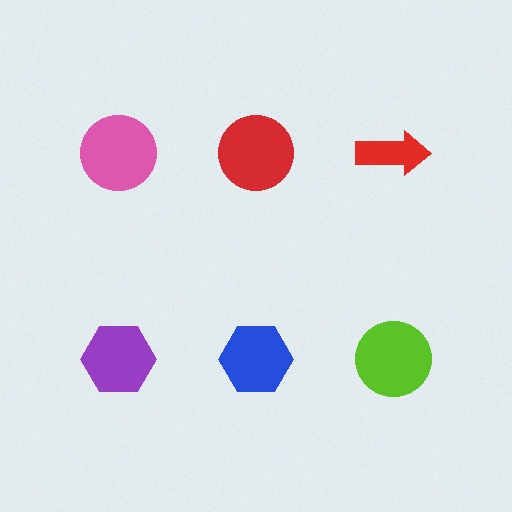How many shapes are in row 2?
3 shapes.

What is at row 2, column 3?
A lime circle.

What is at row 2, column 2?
A blue hexagon.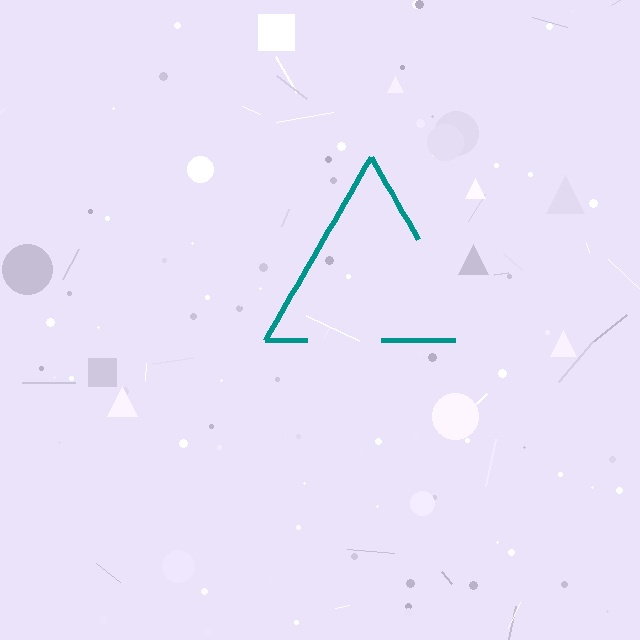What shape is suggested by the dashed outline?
The dashed outline suggests a triangle.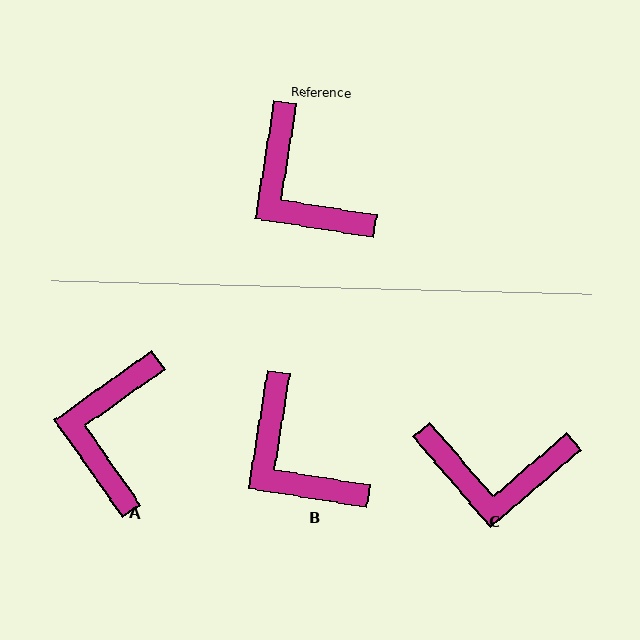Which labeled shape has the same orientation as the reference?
B.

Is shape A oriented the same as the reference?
No, it is off by about 46 degrees.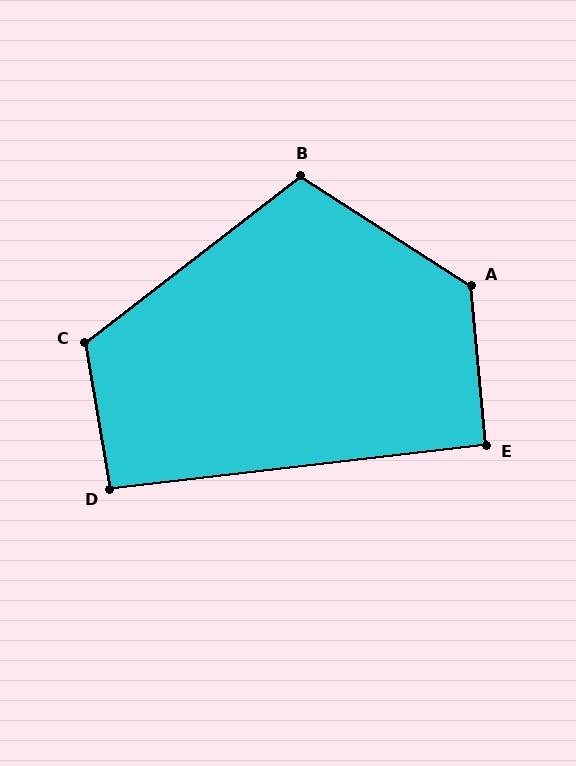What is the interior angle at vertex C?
Approximately 118 degrees (obtuse).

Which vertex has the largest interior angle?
A, at approximately 128 degrees.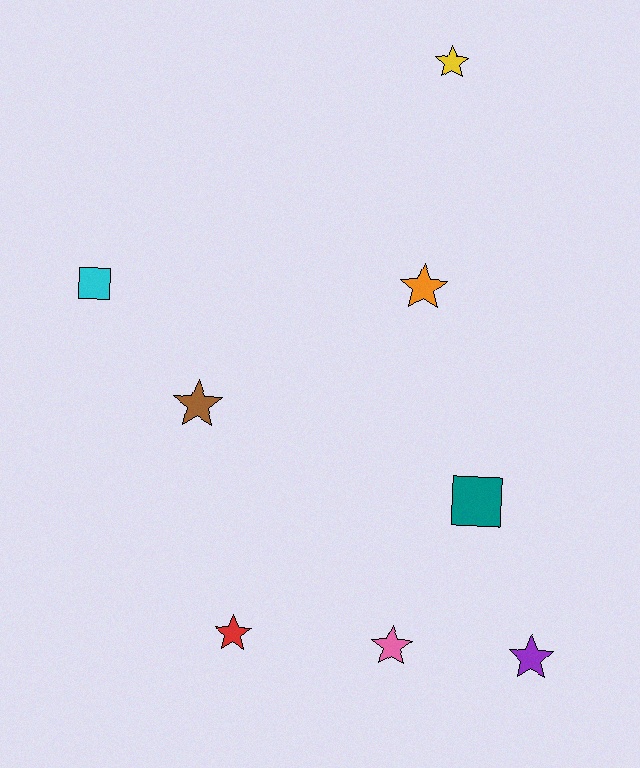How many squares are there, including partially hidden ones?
There are 2 squares.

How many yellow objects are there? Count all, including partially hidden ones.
There is 1 yellow object.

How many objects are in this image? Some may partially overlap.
There are 8 objects.